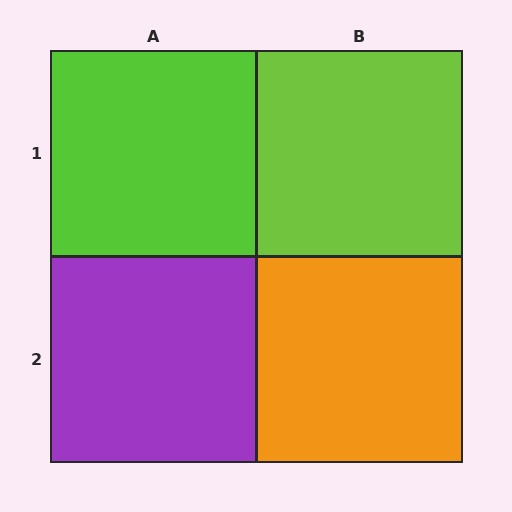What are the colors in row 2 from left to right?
Purple, orange.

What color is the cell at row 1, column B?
Lime.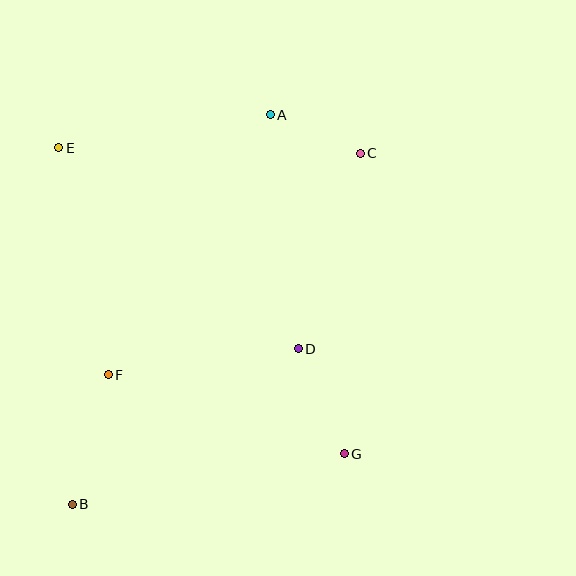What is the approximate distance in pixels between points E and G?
The distance between E and G is approximately 419 pixels.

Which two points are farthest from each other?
Points B and C are farthest from each other.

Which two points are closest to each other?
Points A and C are closest to each other.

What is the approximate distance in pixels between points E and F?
The distance between E and F is approximately 233 pixels.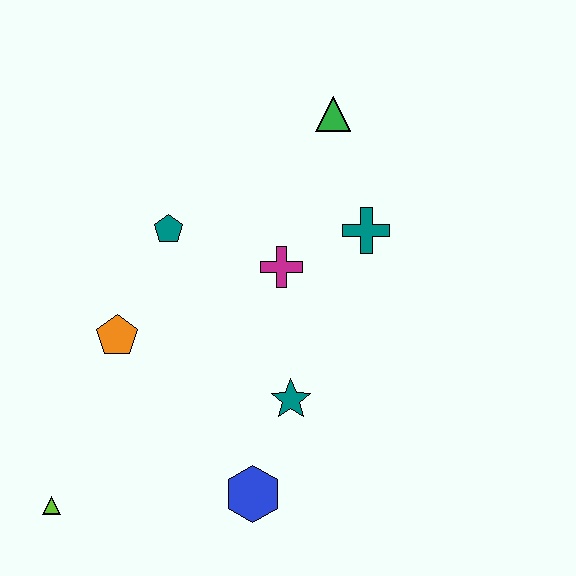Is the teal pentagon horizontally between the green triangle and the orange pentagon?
Yes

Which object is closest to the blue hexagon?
The teal star is closest to the blue hexagon.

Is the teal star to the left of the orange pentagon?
No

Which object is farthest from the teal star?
The green triangle is farthest from the teal star.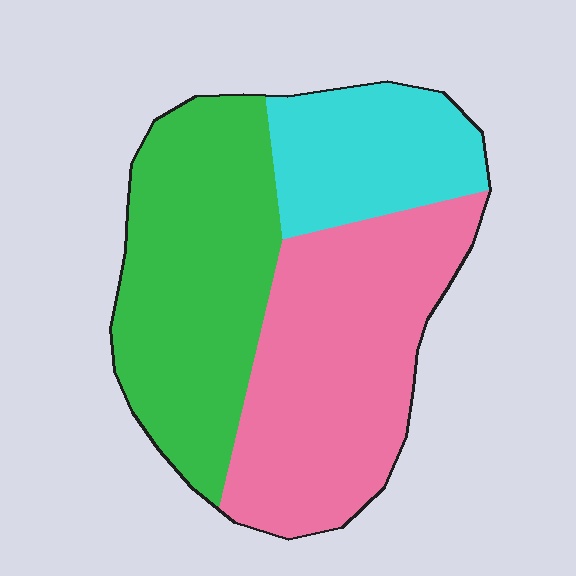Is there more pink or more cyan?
Pink.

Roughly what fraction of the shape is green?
Green covers roughly 40% of the shape.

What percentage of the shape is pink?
Pink covers about 40% of the shape.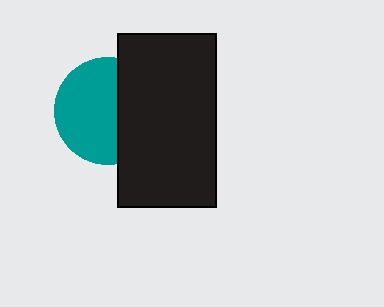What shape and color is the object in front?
The object in front is a black rectangle.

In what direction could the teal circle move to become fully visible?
The teal circle could move left. That would shift it out from behind the black rectangle entirely.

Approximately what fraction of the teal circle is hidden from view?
Roughly 39% of the teal circle is hidden behind the black rectangle.